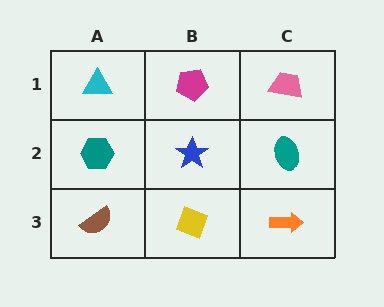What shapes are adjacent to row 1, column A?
A teal hexagon (row 2, column A), a magenta pentagon (row 1, column B).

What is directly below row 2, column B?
A yellow diamond.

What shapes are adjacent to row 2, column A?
A cyan triangle (row 1, column A), a brown semicircle (row 3, column A), a blue star (row 2, column B).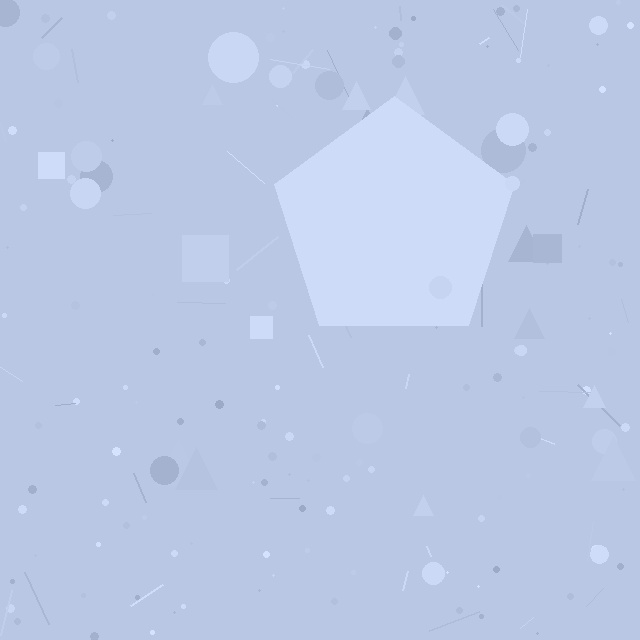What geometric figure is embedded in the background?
A pentagon is embedded in the background.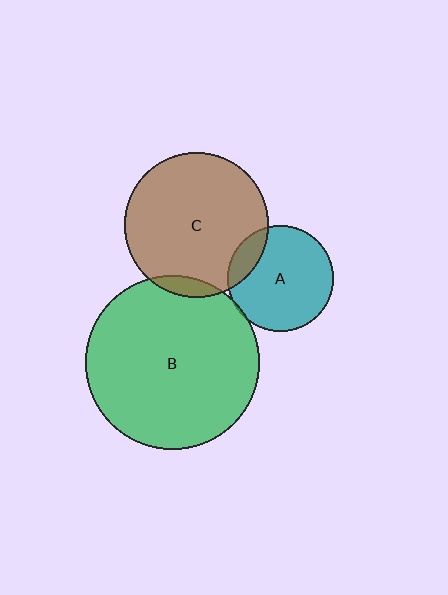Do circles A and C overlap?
Yes.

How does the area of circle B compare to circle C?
Approximately 1.5 times.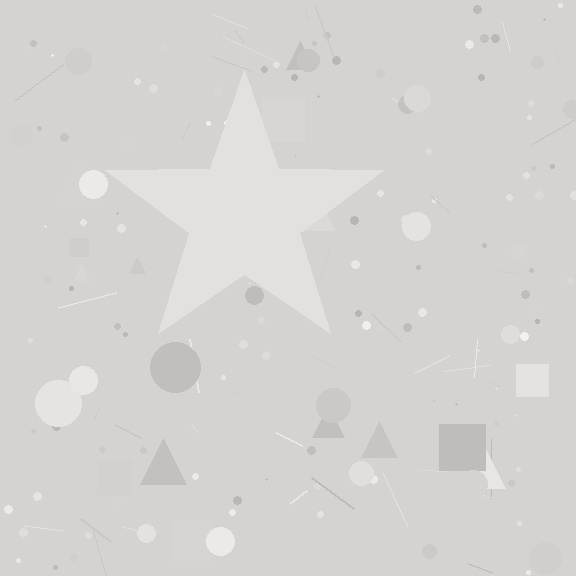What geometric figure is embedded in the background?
A star is embedded in the background.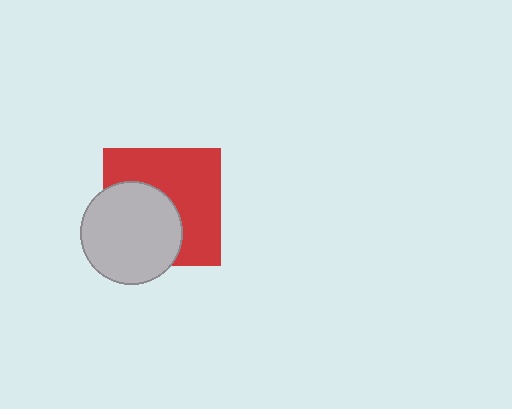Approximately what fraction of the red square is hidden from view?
Roughly 43% of the red square is hidden behind the light gray circle.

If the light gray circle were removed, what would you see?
You would see the complete red square.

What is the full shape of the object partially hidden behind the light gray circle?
The partially hidden object is a red square.